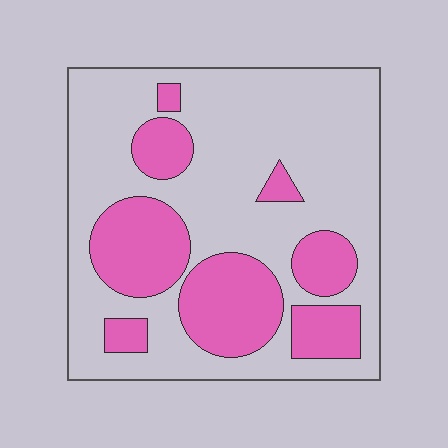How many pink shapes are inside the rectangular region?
8.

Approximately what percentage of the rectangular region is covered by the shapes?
Approximately 30%.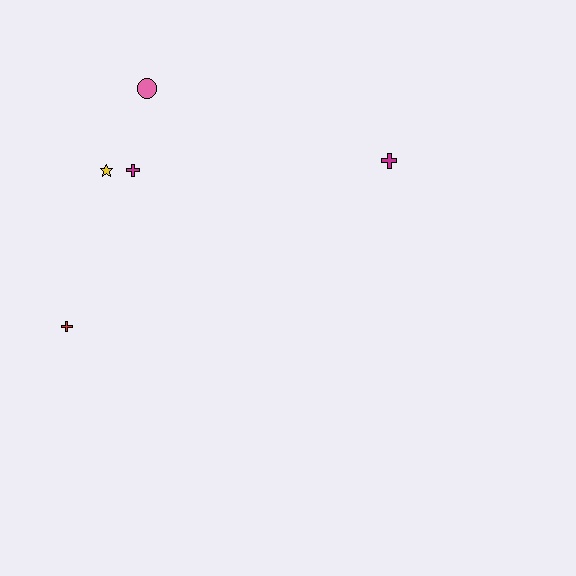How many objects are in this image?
There are 5 objects.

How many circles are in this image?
There is 1 circle.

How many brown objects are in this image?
There are no brown objects.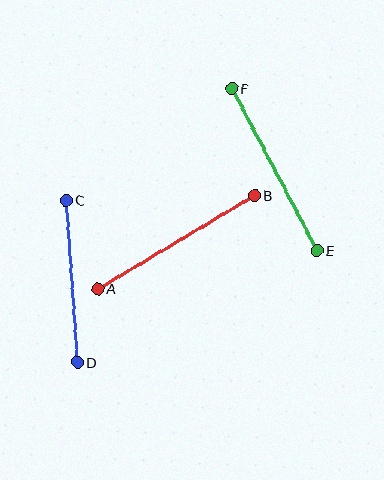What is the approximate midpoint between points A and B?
The midpoint is at approximately (176, 242) pixels.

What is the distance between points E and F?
The distance is approximately 183 pixels.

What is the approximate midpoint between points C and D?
The midpoint is at approximately (72, 281) pixels.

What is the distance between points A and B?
The distance is approximately 183 pixels.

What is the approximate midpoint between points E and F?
The midpoint is at approximately (274, 169) pixels.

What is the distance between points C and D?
The distance is approximately 163 pixels.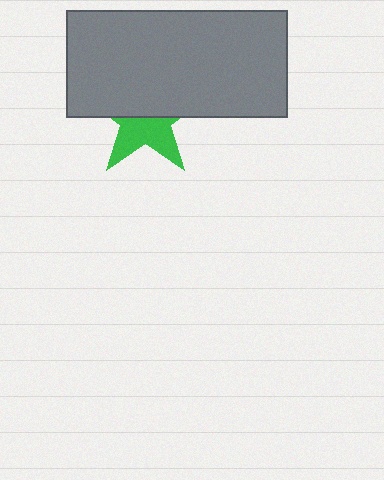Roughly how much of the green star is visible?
A small part of it is visible (roughly 45%).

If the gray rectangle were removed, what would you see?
You would see the complete green star.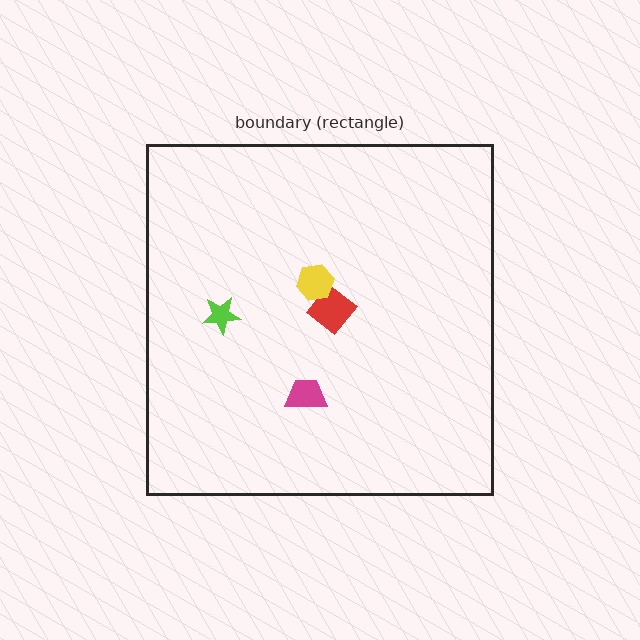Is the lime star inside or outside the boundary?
Inside.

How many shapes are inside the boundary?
4 inside, 0 outside.